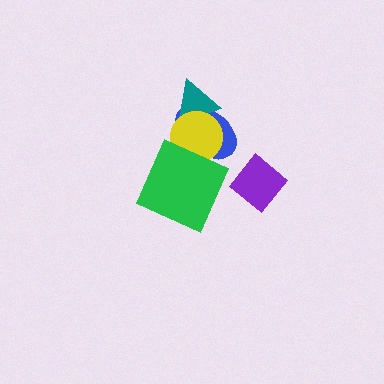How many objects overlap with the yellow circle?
3 objects overlap with the yellow circle.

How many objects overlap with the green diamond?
2 objects overlap with the green diamond.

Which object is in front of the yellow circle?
The green diamond is in front of the yellow circle.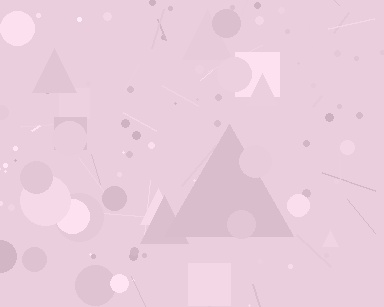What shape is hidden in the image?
A triangle is hidden in the image.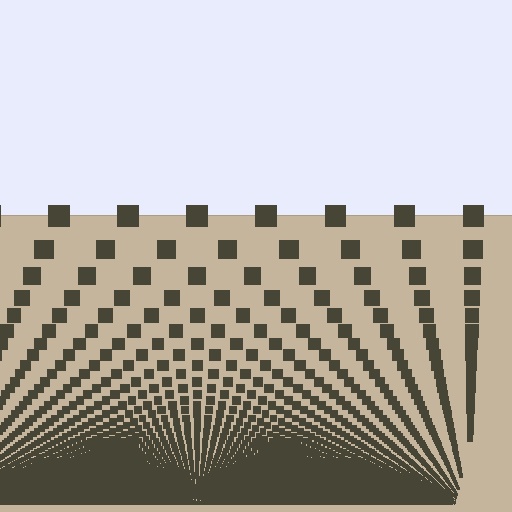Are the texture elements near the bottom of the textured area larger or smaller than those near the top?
Smaller. The gradient is inverted — elements near the bottom are smaller and denser.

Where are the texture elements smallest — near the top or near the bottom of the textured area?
Near the bottom.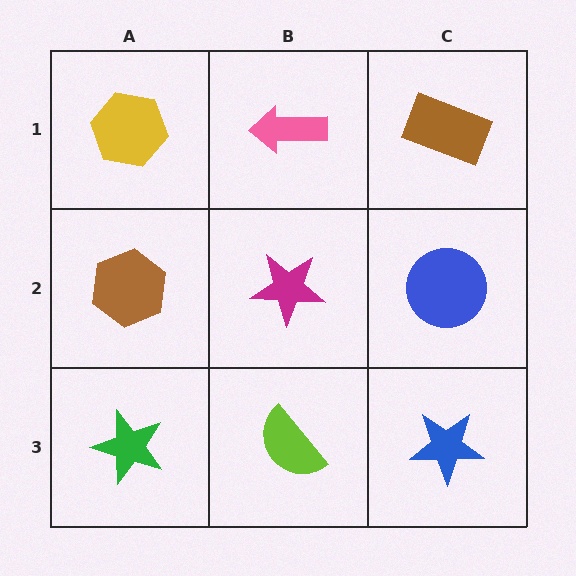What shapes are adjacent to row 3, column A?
A brown hexagon (row 2, column A), a lime semicircle (row 3, column B).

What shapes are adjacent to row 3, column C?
A blue circle (row 2, column C), a lime semicircle (row 3, column B).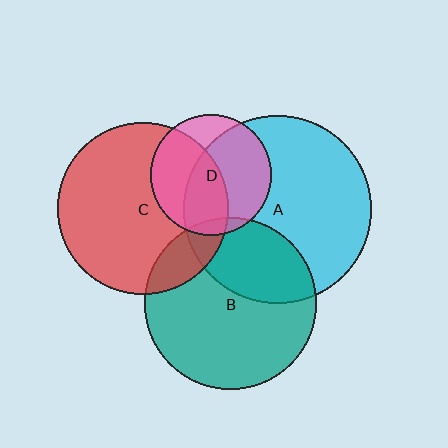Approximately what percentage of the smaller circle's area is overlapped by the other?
Approximately 15%.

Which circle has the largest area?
Circle A (cyan).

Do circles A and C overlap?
Yes.